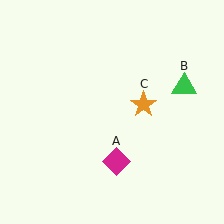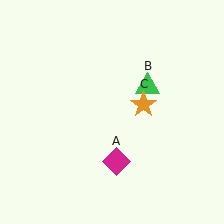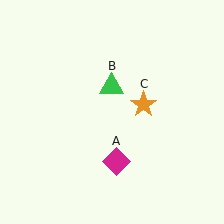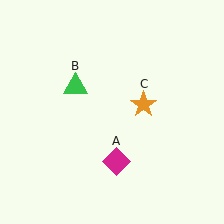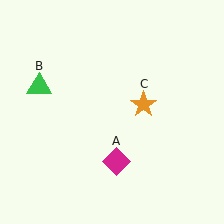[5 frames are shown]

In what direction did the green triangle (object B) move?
The green triangle (object B) moved left.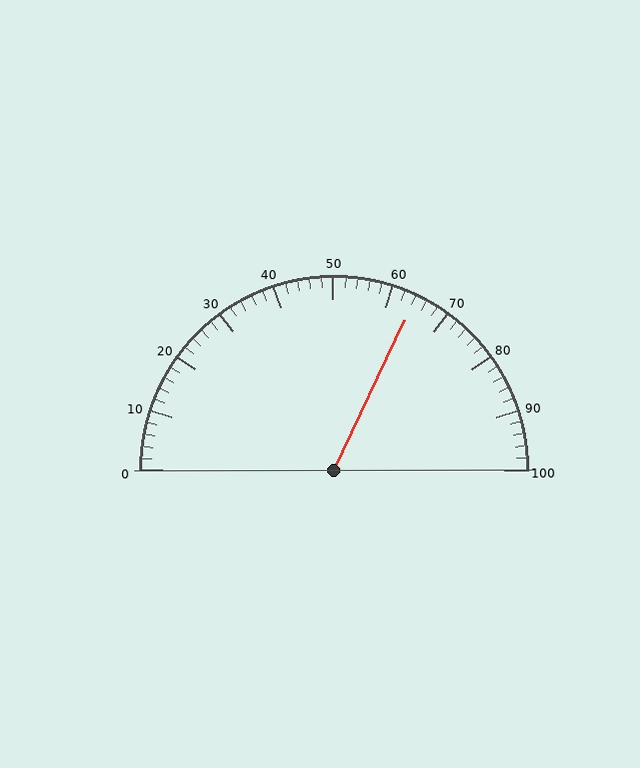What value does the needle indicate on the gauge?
The needle indicates approximately 64.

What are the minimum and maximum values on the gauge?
The gauge ranges from 0 to 100.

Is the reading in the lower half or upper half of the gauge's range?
The reading is in the upper half of the range (0 to 100).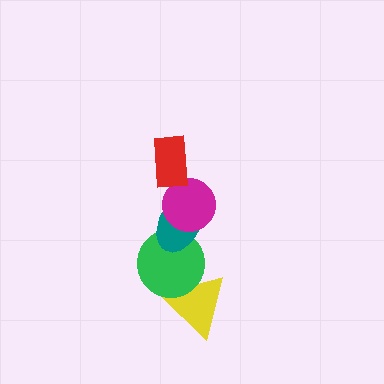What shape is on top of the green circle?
The teal ellipse is on top of the green circle.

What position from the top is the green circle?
The green circle is 4th from the top.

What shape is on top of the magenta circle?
The red rectangle is on top of the magenta circle.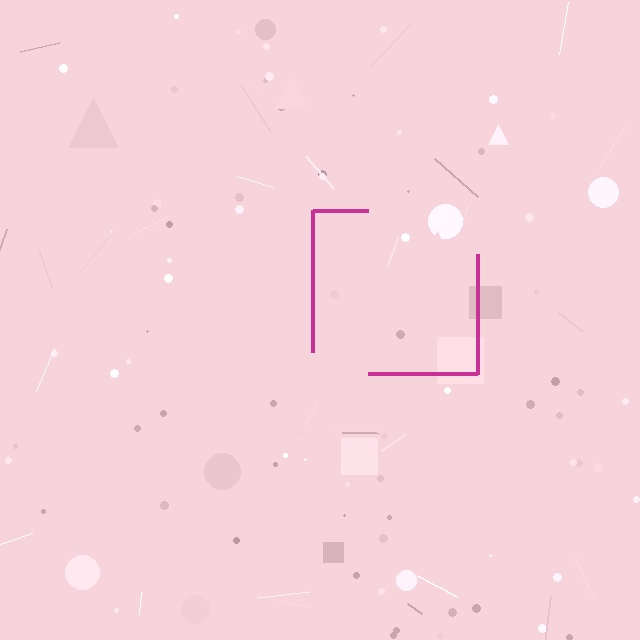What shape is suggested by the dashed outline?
The dashed outline suggests a square.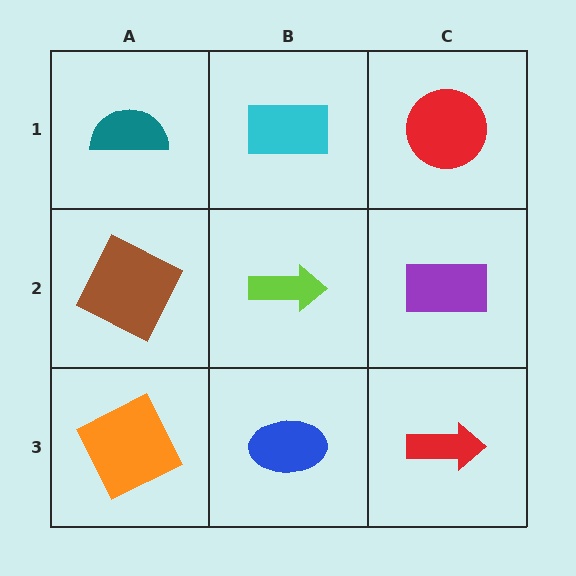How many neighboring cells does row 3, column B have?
3.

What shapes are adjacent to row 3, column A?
A brown square (row 2, column A), a blue ellipse (row 3, column B).